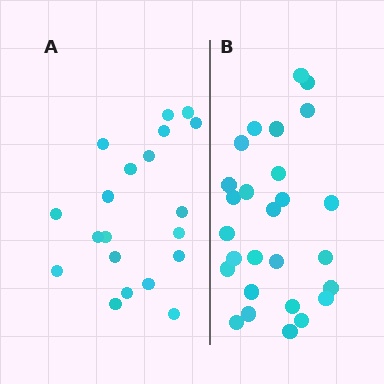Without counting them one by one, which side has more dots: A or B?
Region B (the right region) has more dots.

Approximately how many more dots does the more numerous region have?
Region B has roughly 8 or so more dots than region A.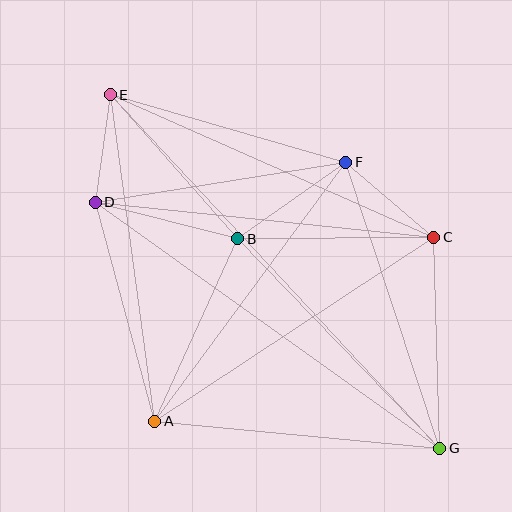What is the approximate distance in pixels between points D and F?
The distance between D and F is approximately 253 pixels.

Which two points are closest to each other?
Points D and E are closest to each other.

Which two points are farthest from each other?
Points E and G are farthest from each other.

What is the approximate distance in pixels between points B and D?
The distance between B and D is approximately 147 pixels.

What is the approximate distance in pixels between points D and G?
The distance between D and G is approximately 423 pixels.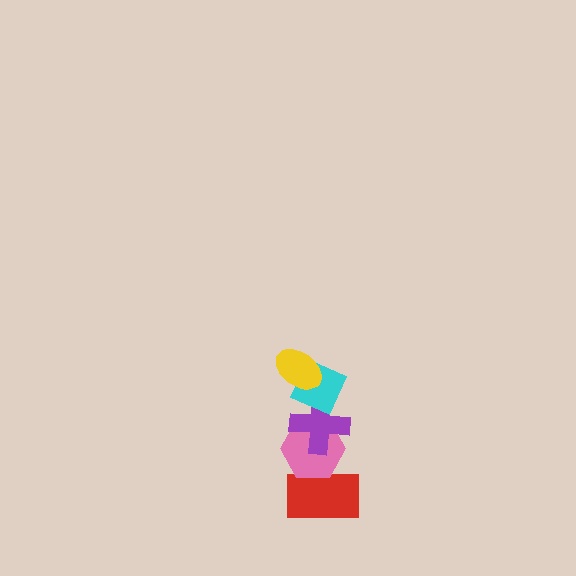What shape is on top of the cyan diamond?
The yellow ellipse is on top of the cyan diamond.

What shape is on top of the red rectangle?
The pink hexagon is on top of the red rectangle.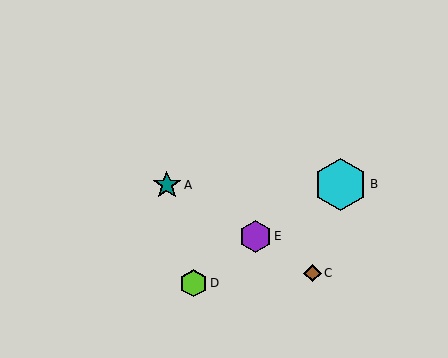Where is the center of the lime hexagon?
The center of the lime hexagon is at (194, 283).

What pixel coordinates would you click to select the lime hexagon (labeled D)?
Click at (194, 283) to select the lime hexagon D.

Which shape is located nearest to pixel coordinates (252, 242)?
The purple hexagon (labeled E) at (255, 236) is nearest to that location.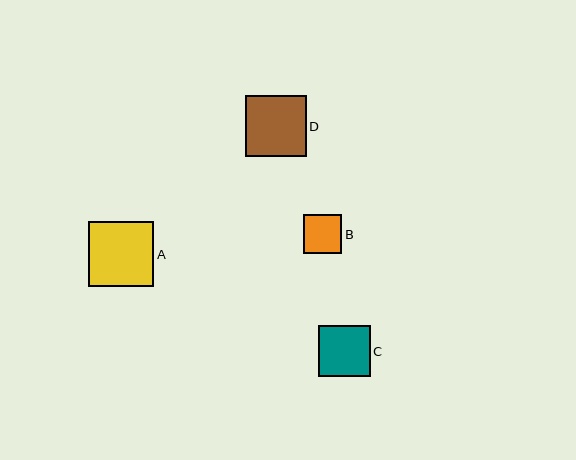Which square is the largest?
Square A is the largest with a size of approximately 65 pixels.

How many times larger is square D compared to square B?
Square D is approximately 1.6 times the size of square B.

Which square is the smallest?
Square B is the smallest with a size of approximately 39 pixels.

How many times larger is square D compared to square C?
Square D is approximately 1.2 times the size of square C.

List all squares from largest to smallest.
From largest to smallest: A, D, C, B.